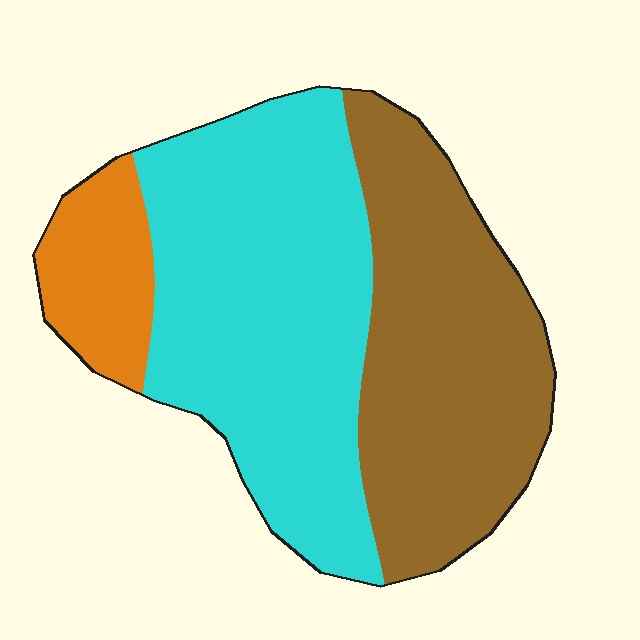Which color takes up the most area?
Cyan, at roughly 50%.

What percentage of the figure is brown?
Brown takes up between a third and a half of the figure.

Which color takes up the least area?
Orange, at roughly 10%.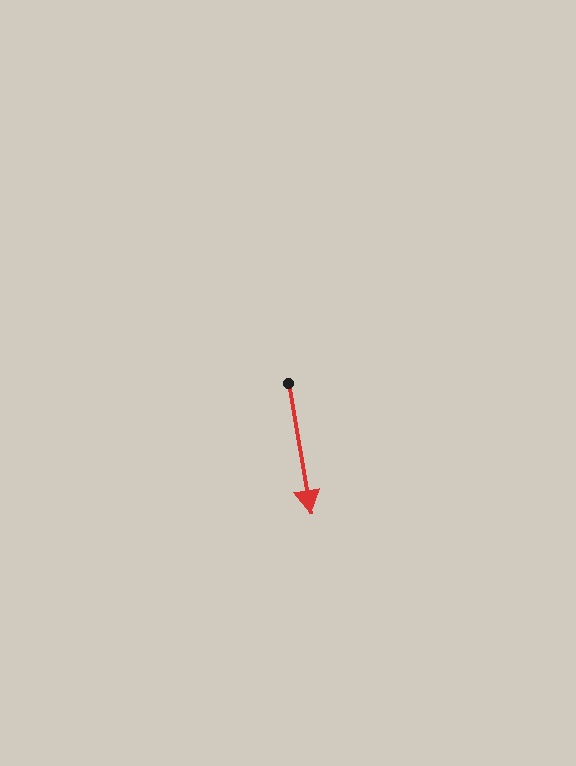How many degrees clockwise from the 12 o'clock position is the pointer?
Approximately 170 degrees.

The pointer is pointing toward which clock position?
Roughly 6 o'clock.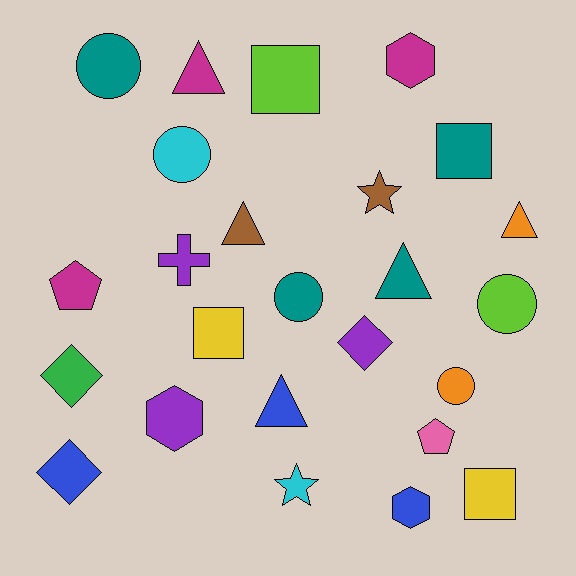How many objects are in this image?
There are 25 objects.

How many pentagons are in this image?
There are 2 pentagons.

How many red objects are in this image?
There are no red objects.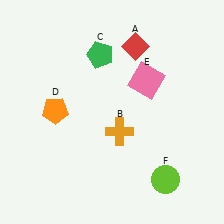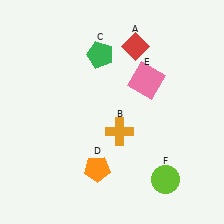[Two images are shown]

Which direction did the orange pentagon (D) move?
The orange pentagon (D) moved down.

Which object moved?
The orange pentagon (D) moved down.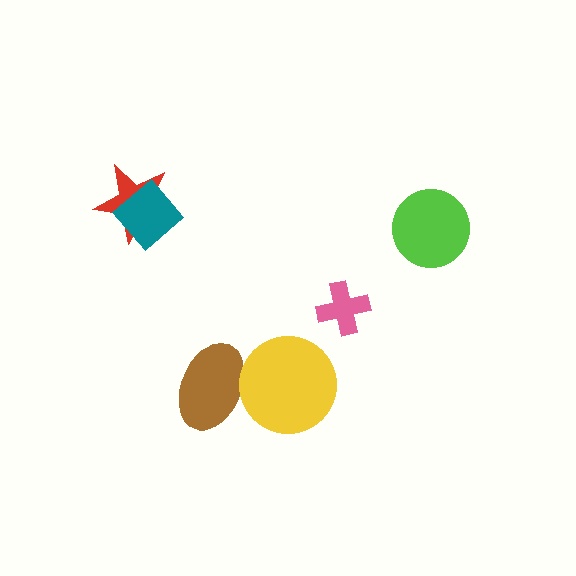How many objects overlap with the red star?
1 object overlaps with the red star.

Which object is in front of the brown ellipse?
The yellow circle is in front of the brown ellipse.